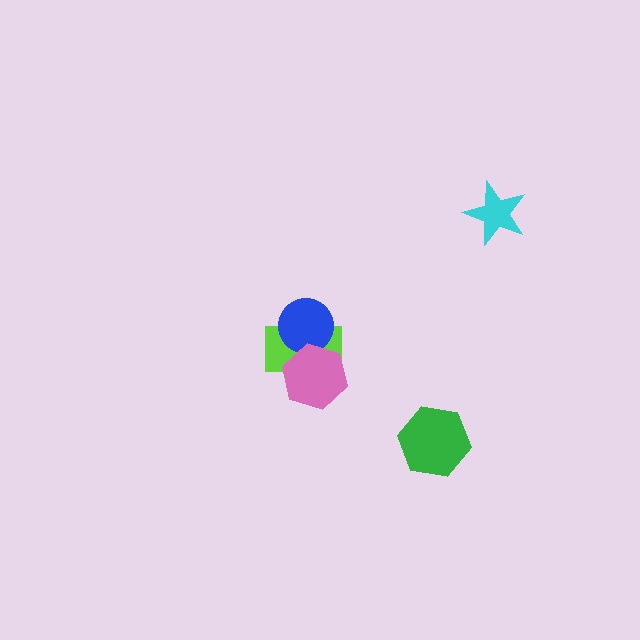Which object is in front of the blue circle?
The pink hexagon is in front of the blue circle.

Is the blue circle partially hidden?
Yes, it is partially covered by another shape.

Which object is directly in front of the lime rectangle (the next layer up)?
The blue circle is directly in front of the lime rectangle.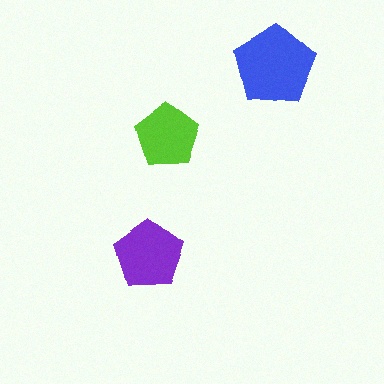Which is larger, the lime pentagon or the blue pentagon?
The blue one.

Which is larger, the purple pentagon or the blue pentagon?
The blue one.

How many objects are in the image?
There are 3 objects in the image.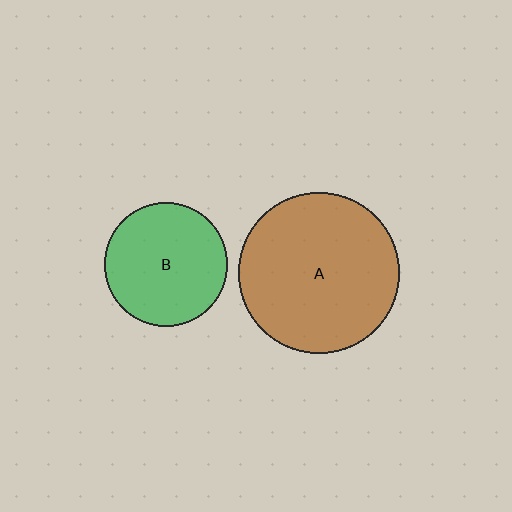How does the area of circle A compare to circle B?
Approximately 1.7 times.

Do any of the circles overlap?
No, none of the circles overlap.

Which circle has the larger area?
Circle A (brown).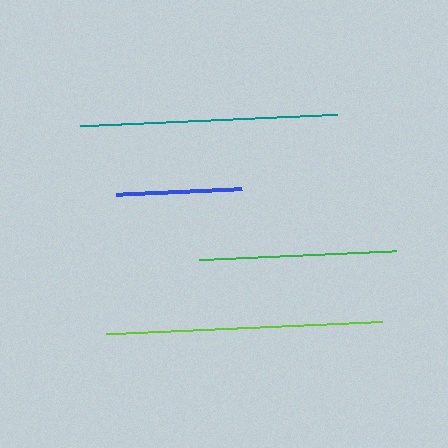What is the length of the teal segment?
The teal segment is approximately 258 pixels long.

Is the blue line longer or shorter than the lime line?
The lime line is longer than the blue line.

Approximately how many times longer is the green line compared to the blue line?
The green line is approximately 1.6 times the length of the blue line.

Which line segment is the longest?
The lime line is the longest at approximately 276 pixels.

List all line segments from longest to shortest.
From longest to shortest: lime, teal, green, blue.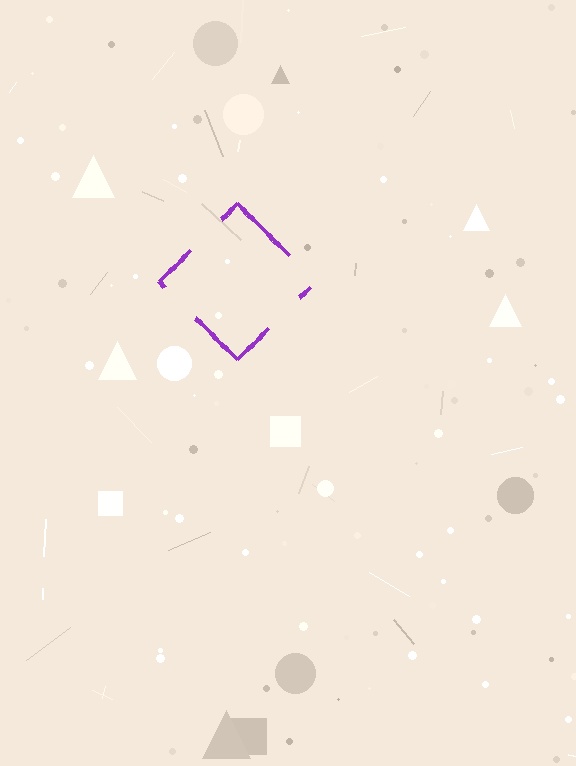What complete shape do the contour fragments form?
The contour fragments form a diamond.